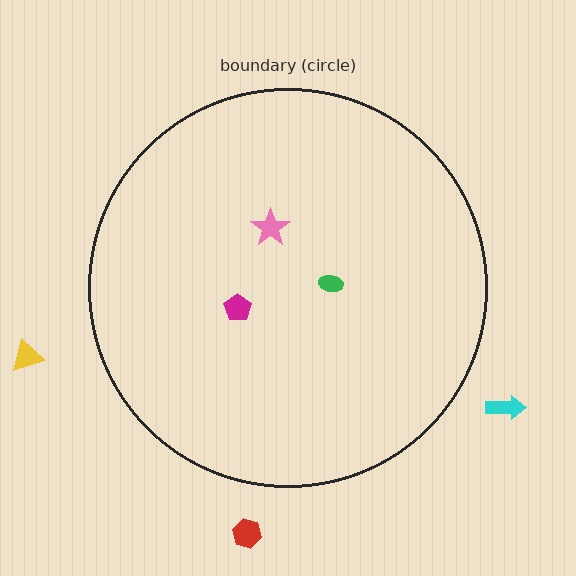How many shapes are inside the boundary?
3 inside, 3 outside.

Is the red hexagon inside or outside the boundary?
Outside.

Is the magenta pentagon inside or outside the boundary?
Inside.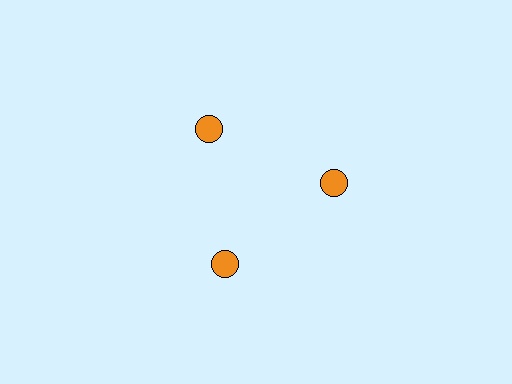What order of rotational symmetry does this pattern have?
This pattern has 3-fold rotational symmetry.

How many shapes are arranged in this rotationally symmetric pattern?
There are 3 shapes, arranged in 3 groups of 1.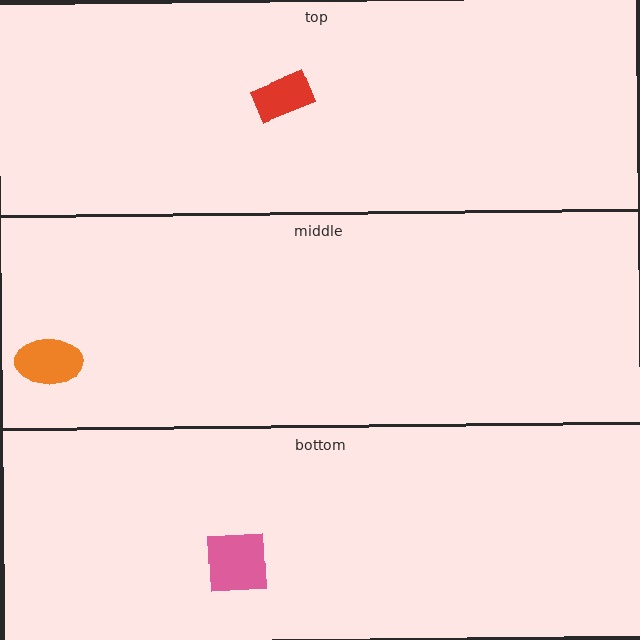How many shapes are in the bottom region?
1.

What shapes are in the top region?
The red rectangle.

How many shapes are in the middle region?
1.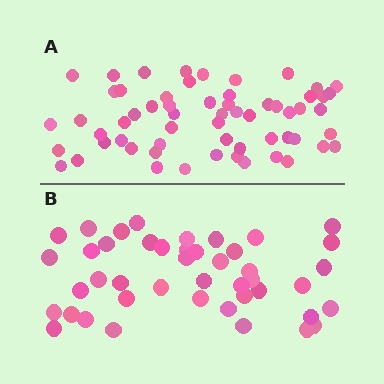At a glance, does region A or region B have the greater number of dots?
Region A (the top region) has more dots.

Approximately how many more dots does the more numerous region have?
Region A has approximately 15 more dots than region B.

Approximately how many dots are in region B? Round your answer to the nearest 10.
About 40 dots. (The exact count is 44, which rounds to 40.)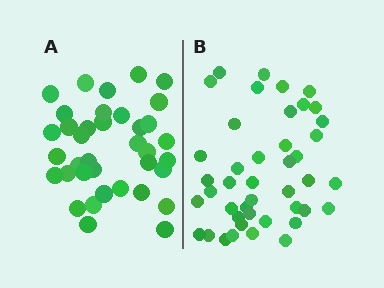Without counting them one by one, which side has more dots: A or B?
Region B (the right region) has more dots.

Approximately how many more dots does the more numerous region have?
Region B has about 6 more dots than region A.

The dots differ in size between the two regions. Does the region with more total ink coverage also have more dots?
No. Region A has more total ink coverage because its dots are larger, but region B actually contains more individual dots. Total area can be misleading — the number of items is what matters here.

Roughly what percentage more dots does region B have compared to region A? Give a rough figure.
About 15% more.